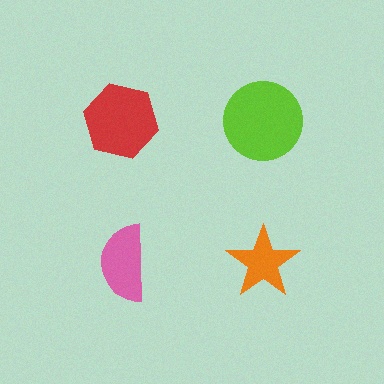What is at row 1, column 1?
A red hexagon.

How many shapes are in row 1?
2 shapes.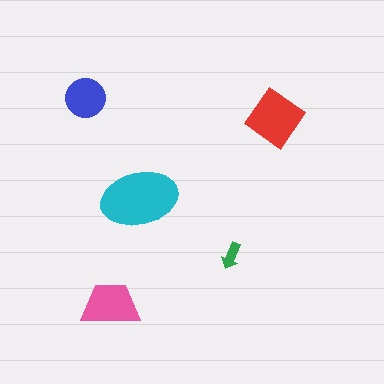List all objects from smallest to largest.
The green arrow, the blue circle, the pink trapezoid, the red diamond, the cyan ellipse.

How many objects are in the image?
There are 5 objects in the image.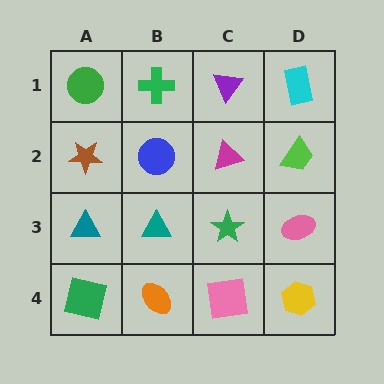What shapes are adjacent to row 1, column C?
A magenta triangle (row 2, column C), a green cross (row 1, column B), a cyan rectangle (row 1, column D).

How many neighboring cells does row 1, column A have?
2.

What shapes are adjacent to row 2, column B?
A green cross (row 1, column B), a teal triangle (row 3, column B), a brown star (row 2, column A), a magenta triangle (row 2, column C).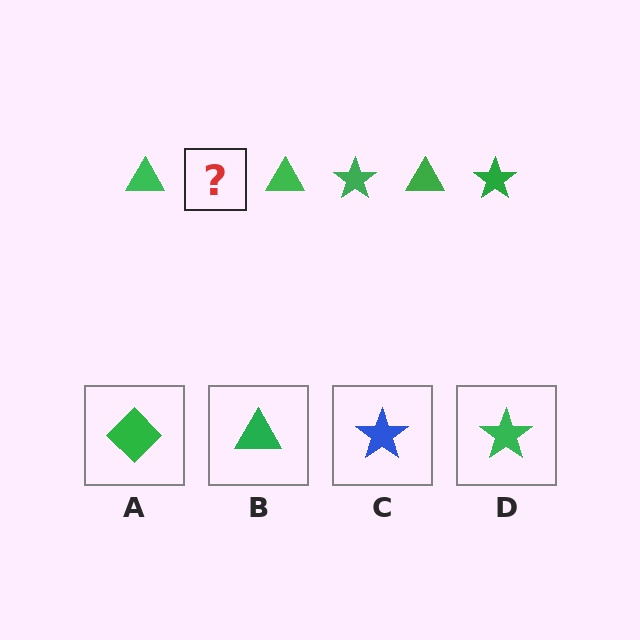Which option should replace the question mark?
Option D.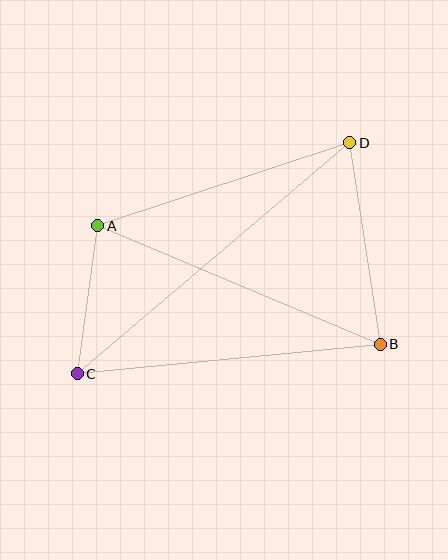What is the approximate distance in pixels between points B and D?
The distance between B and D is approximately 204 pixels.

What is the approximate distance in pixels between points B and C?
The distance between B and C is approximately 304 pixels.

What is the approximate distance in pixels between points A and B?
The distance between A and B is approximately 306 pixels.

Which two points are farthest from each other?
Points C and D are farthest from each other.